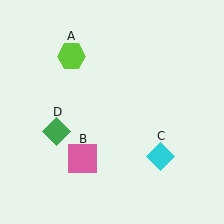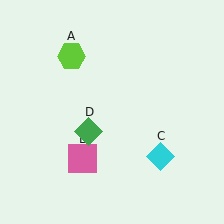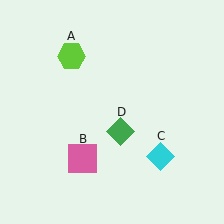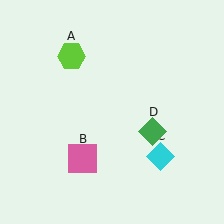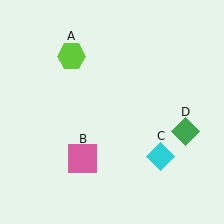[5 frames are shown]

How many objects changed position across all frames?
1 object changed position: green diamond (object D).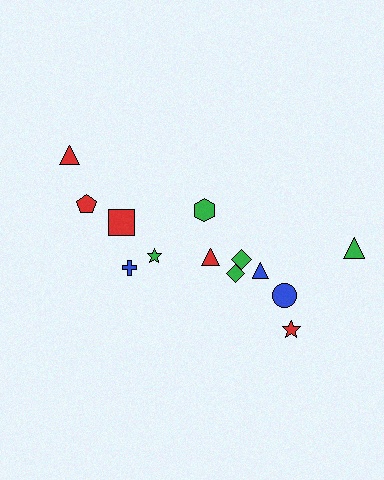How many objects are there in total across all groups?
There are 13 objects.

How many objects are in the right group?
There are 8 objects.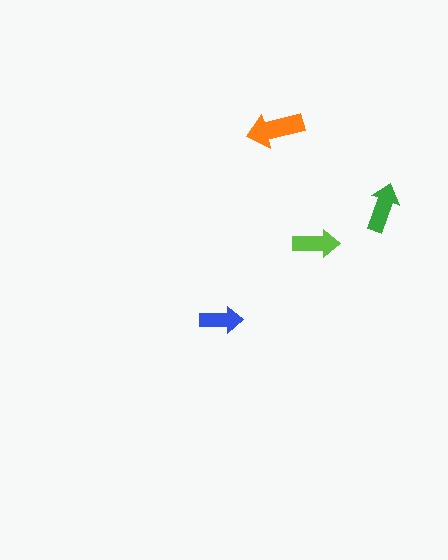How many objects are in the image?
There are 4 objects in the image.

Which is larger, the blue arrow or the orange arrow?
The orange one.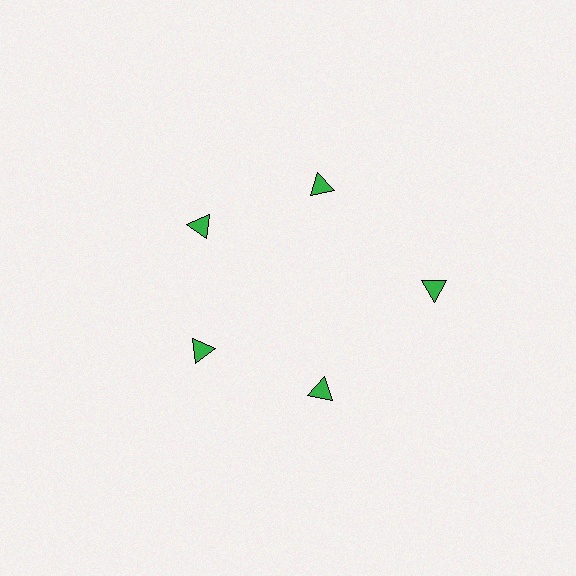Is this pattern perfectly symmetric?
No. The 5 green triangles are arranged in a ring, but one element near the 3 o'clock position is pushed outward from the center, breaking the 5-fold rotational symmetry.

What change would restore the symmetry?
The symmetry would be restored by moving it inward, back onto the ring so that all 5 triangles sit at equal angles and equal distance from the center.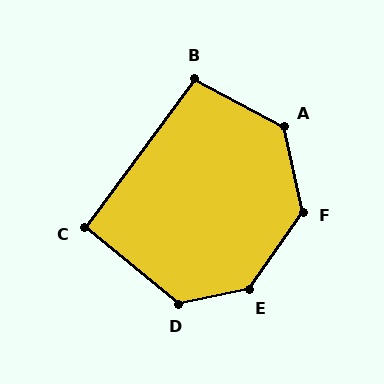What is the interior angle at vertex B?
Approximately 98 degrees (obtuse).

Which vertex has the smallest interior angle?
C, at approximately 93 degrees.